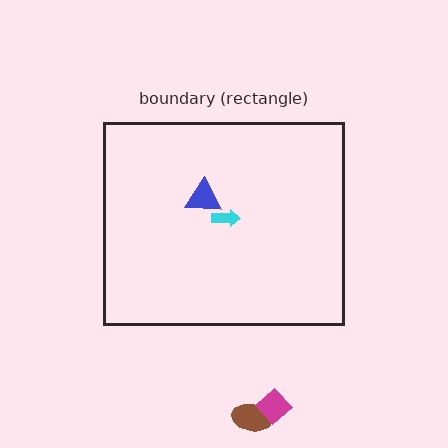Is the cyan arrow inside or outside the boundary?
Inside.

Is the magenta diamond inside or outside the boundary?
Outside.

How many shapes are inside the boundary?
2 inside, 2 outside.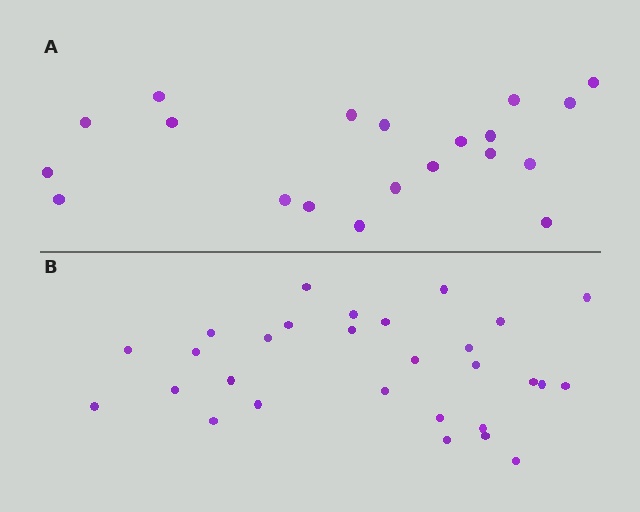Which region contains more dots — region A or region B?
Region B (the bottom region) has more dots.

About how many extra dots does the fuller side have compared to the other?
Region B has roughly 8 or so more dots than region A.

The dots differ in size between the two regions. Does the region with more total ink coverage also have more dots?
No. Region A has more total ink coverage because its dots are larger, but region B actually contains more individual dots. Total area can be misleading — the number of items is what matters here.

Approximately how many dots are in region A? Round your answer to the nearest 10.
About 20 dots.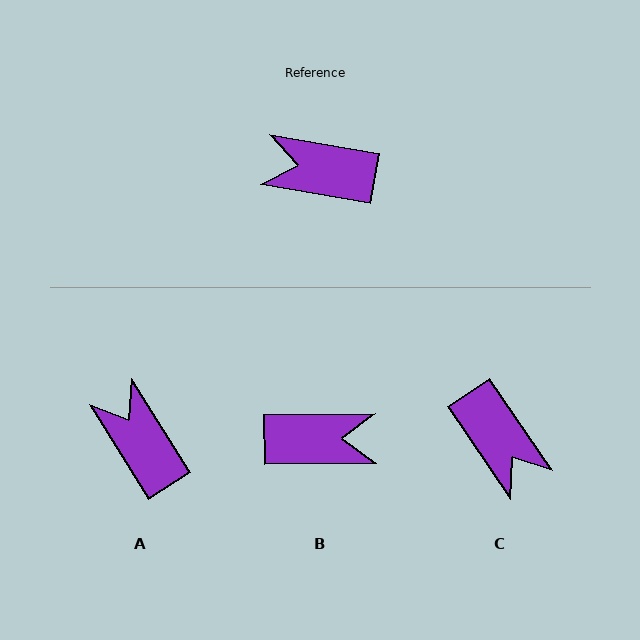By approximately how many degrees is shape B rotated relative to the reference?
Approximately 170 degrees clockwise.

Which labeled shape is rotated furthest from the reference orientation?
B, about 170 degrees away.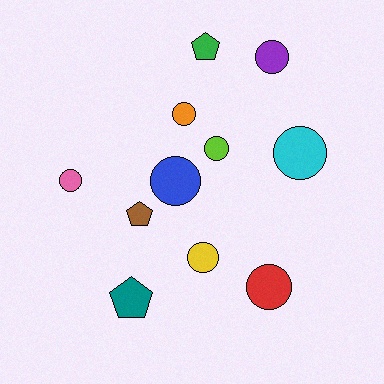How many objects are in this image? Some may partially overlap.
There are 11 objects.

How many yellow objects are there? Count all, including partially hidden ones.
There is 1 yellow object.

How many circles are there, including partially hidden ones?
There are 8 circles.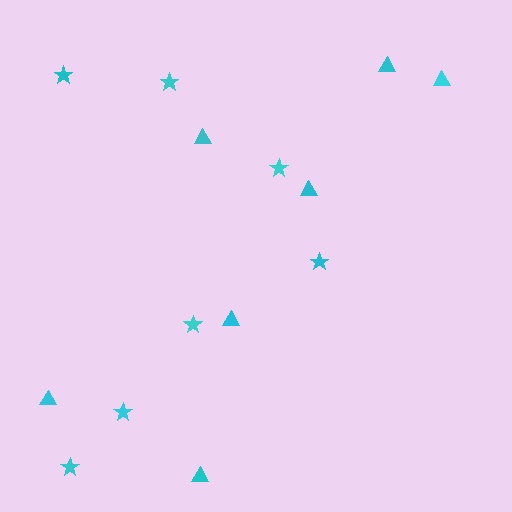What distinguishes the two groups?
There are 2 groups: one group of stars (7) and one group of triangles (7).